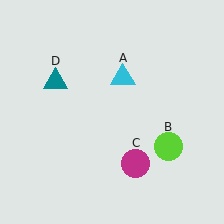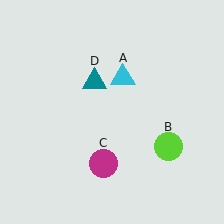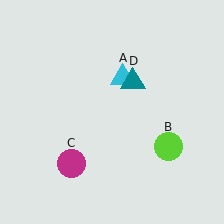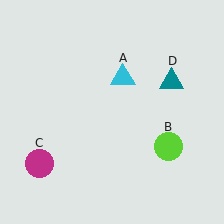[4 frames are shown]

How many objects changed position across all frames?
2 objects changed position: magenta circle (object C), teal triangle (object D).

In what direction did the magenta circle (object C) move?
The magenta circle (object C) moved left.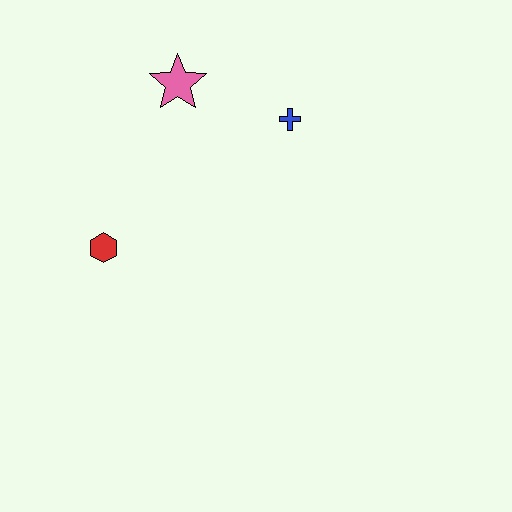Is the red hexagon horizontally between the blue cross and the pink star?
No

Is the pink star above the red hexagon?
Yes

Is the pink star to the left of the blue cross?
Yes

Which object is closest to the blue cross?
The pink star is closest to the blue cross.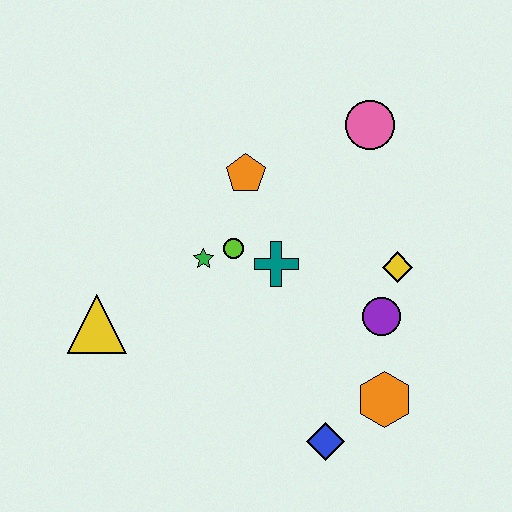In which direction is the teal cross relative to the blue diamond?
The teal cross is above the blue diamond.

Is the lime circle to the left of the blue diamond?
Yes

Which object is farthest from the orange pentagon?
The blue diamond is farthest from the orange pentagon.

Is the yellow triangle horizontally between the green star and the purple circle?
No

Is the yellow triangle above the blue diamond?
Yes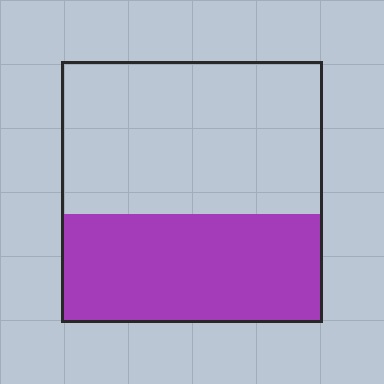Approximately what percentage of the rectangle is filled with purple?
Approximately 40%.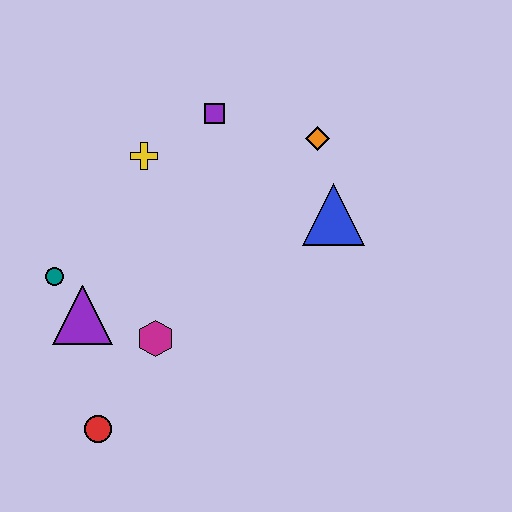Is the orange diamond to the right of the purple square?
Yes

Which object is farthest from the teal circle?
The orange diamond is farthest from the teal circle.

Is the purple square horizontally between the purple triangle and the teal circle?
No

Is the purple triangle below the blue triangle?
Yes